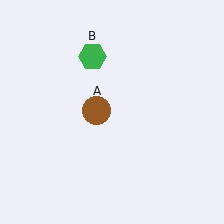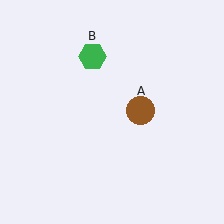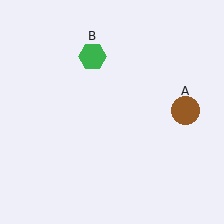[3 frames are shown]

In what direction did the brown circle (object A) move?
The brown circle (object A) moved right.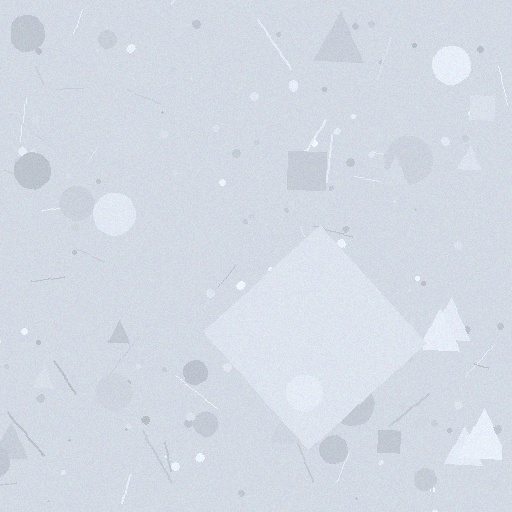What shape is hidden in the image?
A diamond is hidden in the image.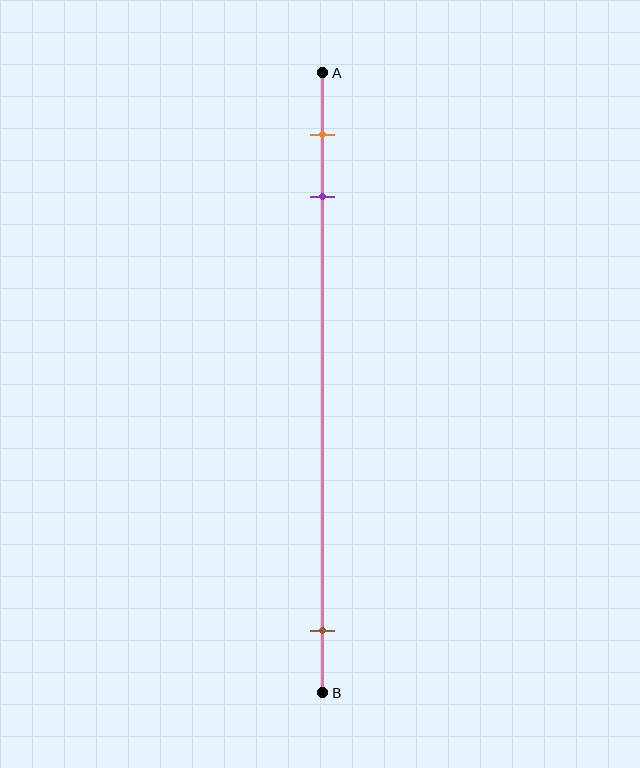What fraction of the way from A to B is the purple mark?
The purple mark is approximately 20% (0.2) of the way from A to B.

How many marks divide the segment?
There are 3 marks dividing the segment.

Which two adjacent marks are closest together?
The orange and purple marks are the closest adjacent pair.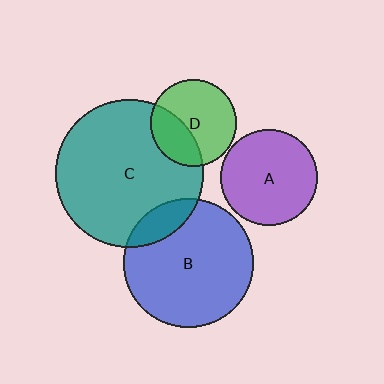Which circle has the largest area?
Circle C (teal).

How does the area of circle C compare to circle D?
Approximately 2.9 times.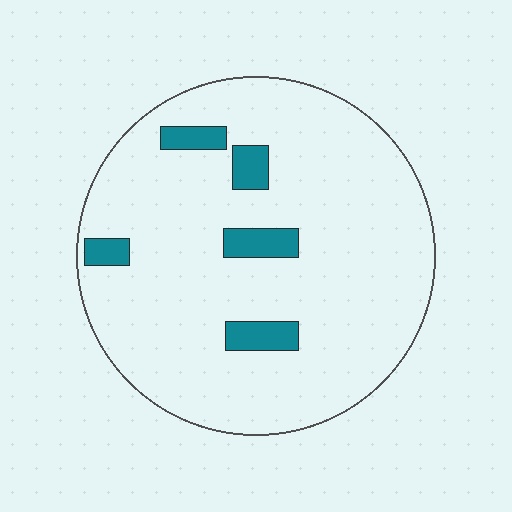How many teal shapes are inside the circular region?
5.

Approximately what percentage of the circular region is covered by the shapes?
Approximately 10%.